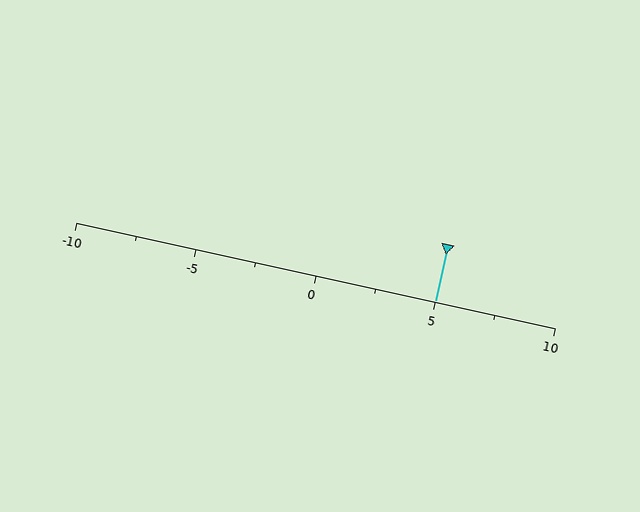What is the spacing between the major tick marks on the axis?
The major ticks are spaced 5 apart.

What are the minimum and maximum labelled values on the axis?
The axis runs from -10 to 10.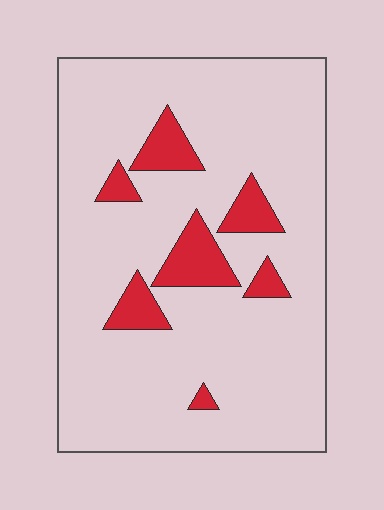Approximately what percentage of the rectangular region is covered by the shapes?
Approximately 10%.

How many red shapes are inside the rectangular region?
7.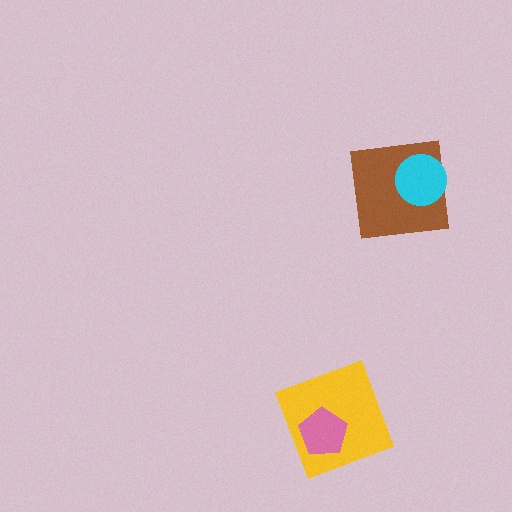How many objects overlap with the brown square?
1 object overlaps with the brown square.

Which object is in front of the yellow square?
The pink pentagon is in front of the yellow square.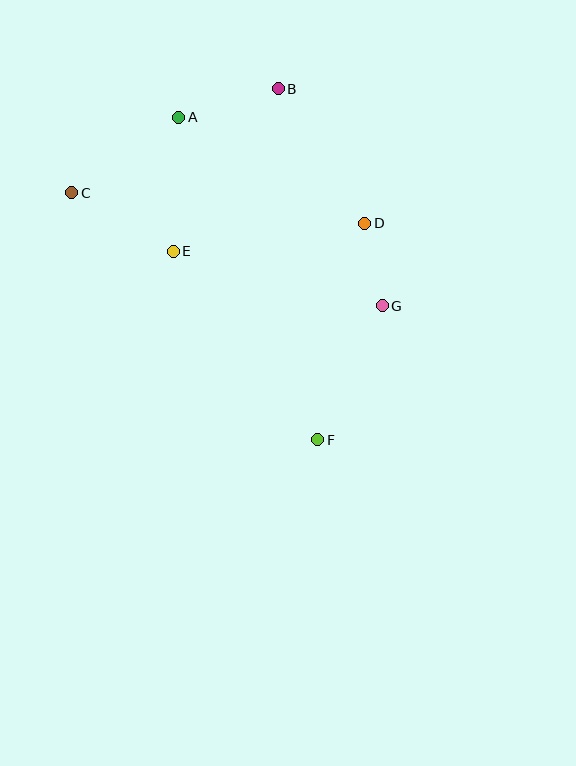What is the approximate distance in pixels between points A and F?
The distance between A and F is approximately 351 pixels.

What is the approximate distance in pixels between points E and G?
The distance between E and G is approximately 216 pixels.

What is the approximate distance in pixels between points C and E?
The distance between C and E is approximately 117 pixels.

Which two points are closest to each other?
Points D and G are closest to each other.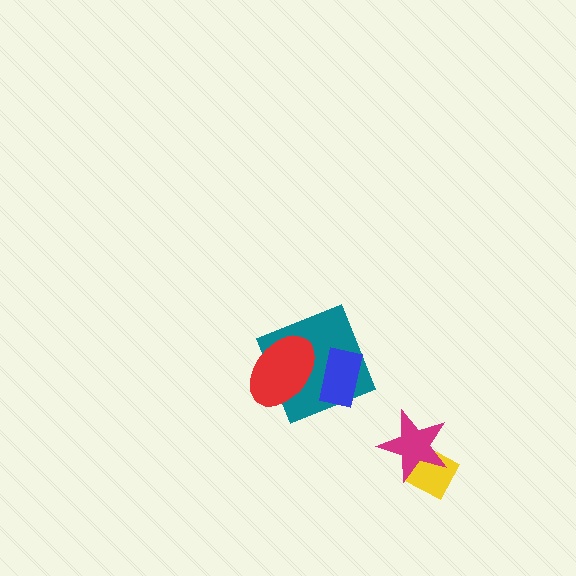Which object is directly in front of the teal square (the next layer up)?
The blue rectangle is directly in front of the teal square.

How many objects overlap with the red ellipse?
2 objects overlap with the red ellipse.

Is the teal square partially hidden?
Yes, it is partially covered by another shape.